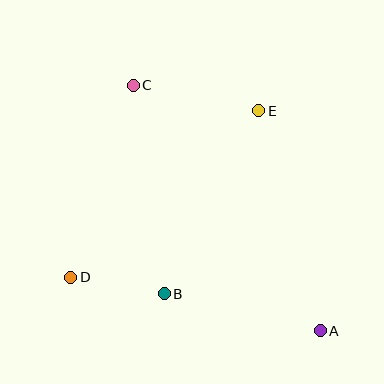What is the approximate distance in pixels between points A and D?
The distance between A and D is approximately 255 pixels.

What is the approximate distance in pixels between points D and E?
The distance between D and E is approximately 251 pixels.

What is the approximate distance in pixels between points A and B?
The distance between A and B is approximately 160 pixels.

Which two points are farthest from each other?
Points A and C are farthest from each other.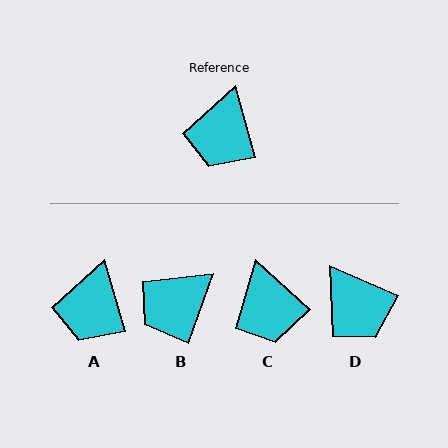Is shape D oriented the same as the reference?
No, it is off by about 50 degrees.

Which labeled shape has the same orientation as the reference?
A.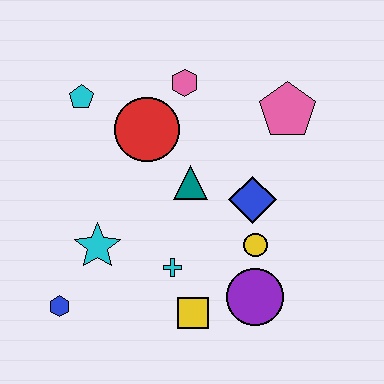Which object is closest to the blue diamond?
The yellow circle is closest to the blue diamond.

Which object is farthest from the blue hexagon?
The pink pentagon is farthest from the blue hexagon.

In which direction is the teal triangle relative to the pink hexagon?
The teal triangle is below the pink hexagon.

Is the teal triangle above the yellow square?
Yes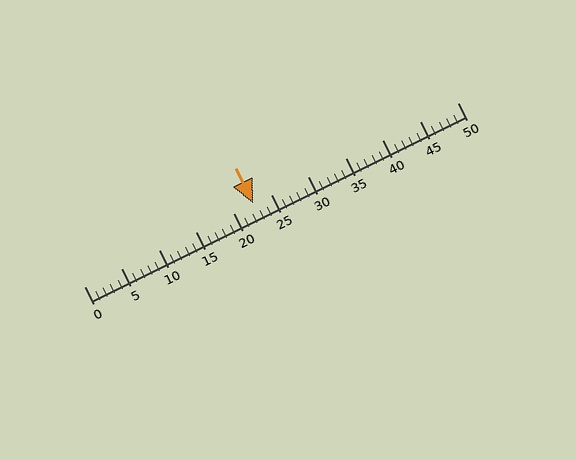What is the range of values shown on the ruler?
The ruler shows values from 0 to 50.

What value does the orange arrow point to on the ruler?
The orange arrow points to approximately 23.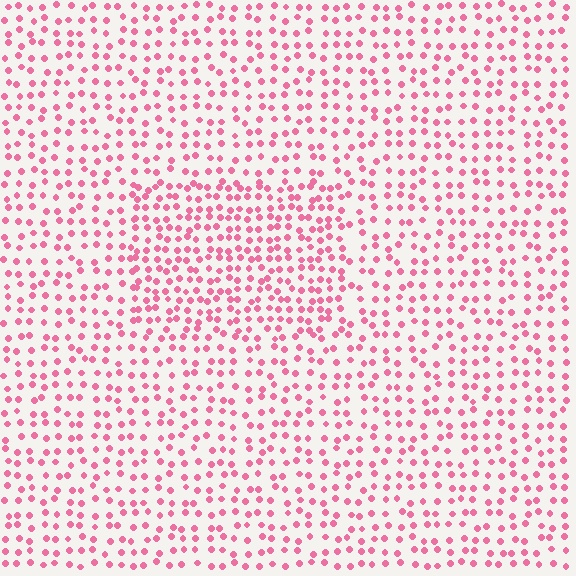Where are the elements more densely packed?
The elements are more densely packed inside the rectangle boundary.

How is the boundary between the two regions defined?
The boundary is defined by a change in element density (approximately 1.6x ratio). All elements are the same color, size, and shape.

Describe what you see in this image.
The image contains small pink elements arranged at two different densities. A rectangle-shaped region is visible where the elements are more densely packed than the surrounding area.